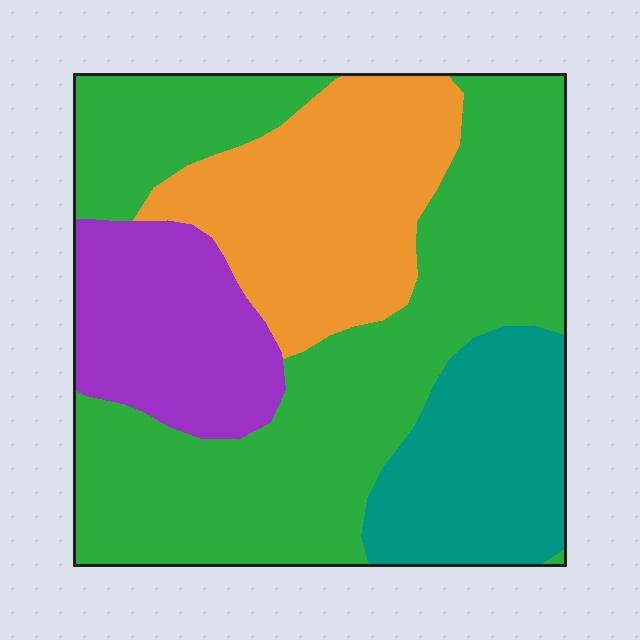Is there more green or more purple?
Green.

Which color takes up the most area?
Green, at roughly 50%.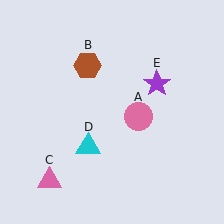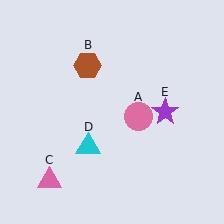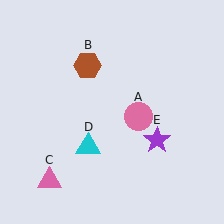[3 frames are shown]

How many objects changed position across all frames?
1 object changed position: purple star (object E).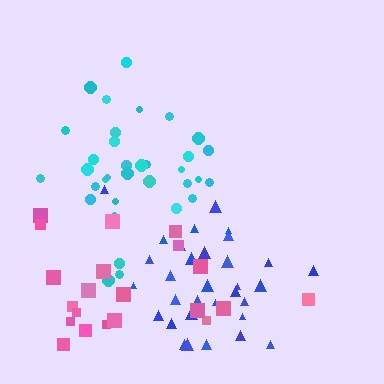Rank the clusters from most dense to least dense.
cyan, blue, pink.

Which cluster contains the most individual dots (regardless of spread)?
Cyan (34).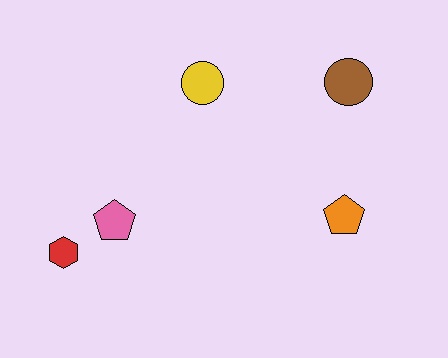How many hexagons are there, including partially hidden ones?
There is 1 hexagon.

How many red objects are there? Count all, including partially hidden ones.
There is 1 red object.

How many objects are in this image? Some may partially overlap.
There are 5 objects.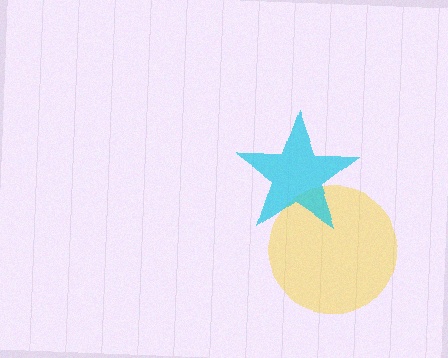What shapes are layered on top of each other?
The layered shapes are: a yellow circle, a cyan star.